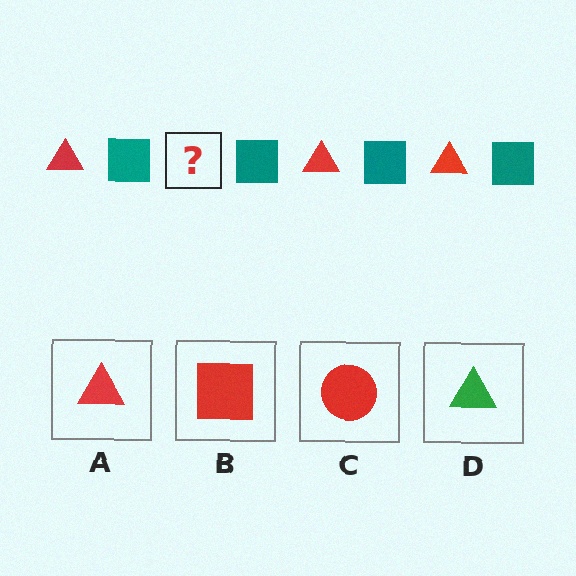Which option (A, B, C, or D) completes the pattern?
A.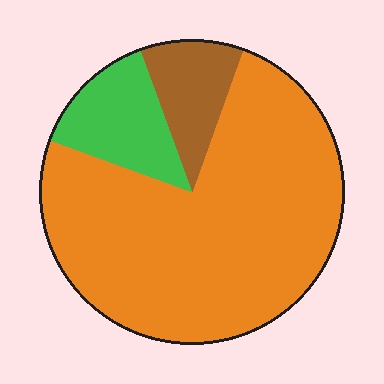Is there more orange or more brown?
Orange.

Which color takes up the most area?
Orange, at roughly 75%.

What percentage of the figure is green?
Green takes up about one eighth (1/8) of the figure.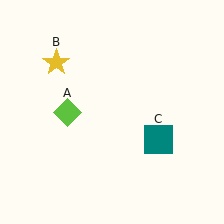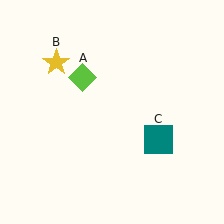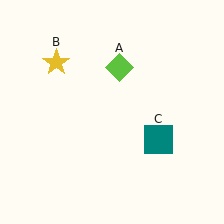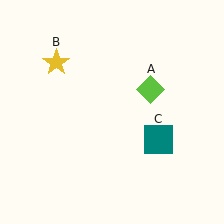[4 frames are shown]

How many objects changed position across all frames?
1 object changed position: lime diamond (object A).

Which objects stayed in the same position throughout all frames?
Yellow star (object B) and teal square (object C) remained stationary.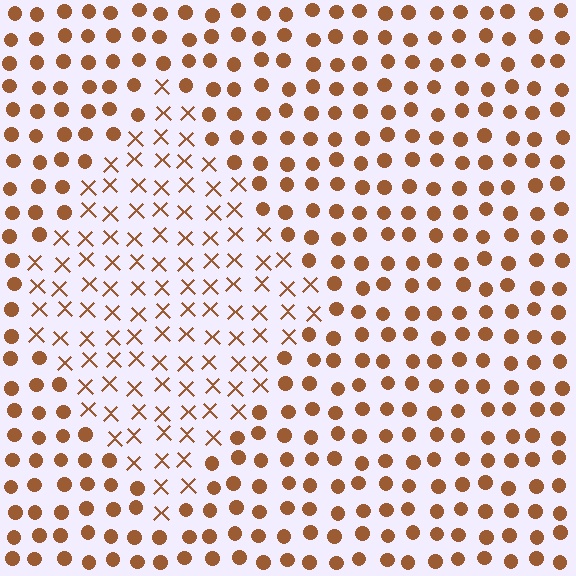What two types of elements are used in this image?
The image uses X marks inside the diamond region and circles outside it.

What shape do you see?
I see a diamond.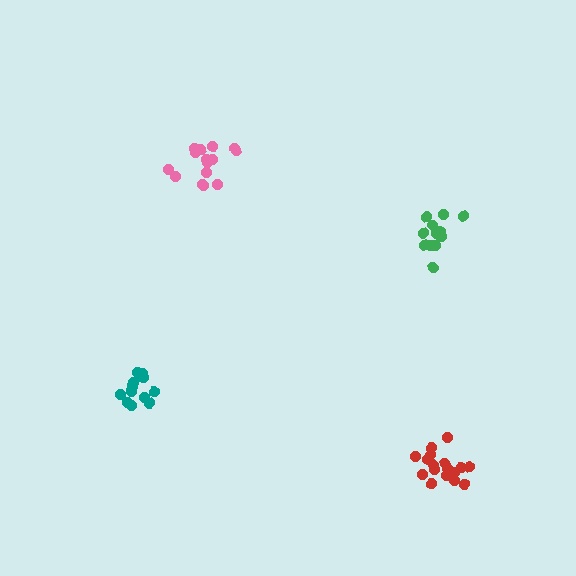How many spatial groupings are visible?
There are 4 spatial groupings.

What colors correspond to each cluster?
The clusters are colored: pink, green, red, teal.